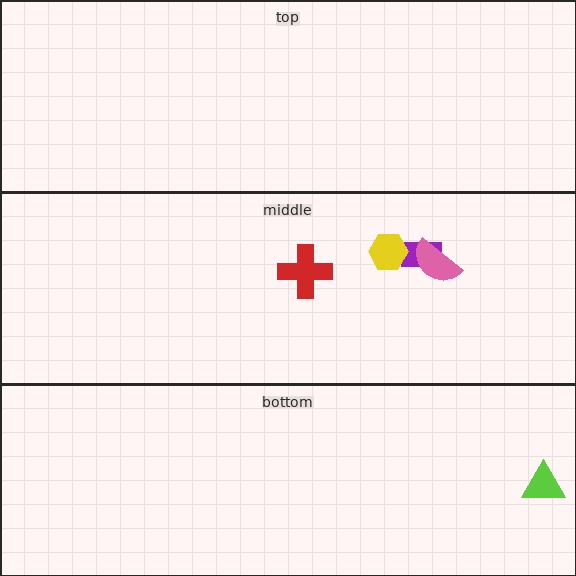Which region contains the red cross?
The middle region.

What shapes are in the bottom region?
The lime triangle.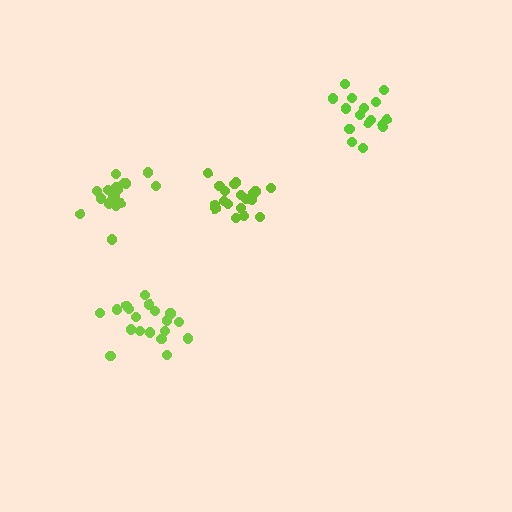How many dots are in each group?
Group 1: 19 dots, Group 2: 19 dots, Group 3: 19 dots, Group 4: 16 dots (73 total).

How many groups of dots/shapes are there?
There are 4 groups.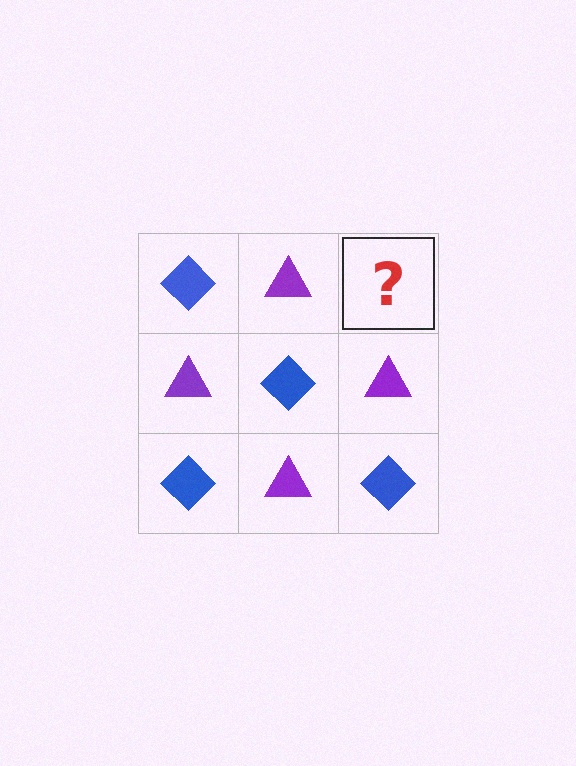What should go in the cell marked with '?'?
The missing cell should contain a blue diamond.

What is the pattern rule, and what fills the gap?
The rule is that it alternates blue diamond and purple triangle in a checkerboard pattern. The gap should be filled with a blue diamond.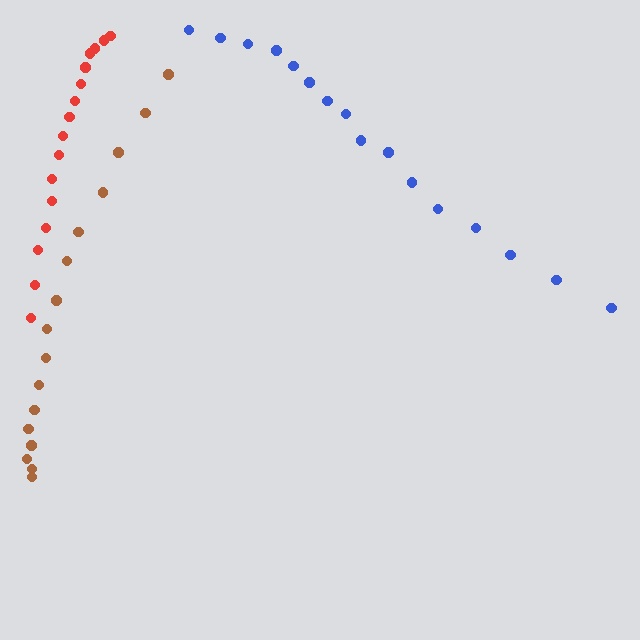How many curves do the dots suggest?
There are 3 distinct paths.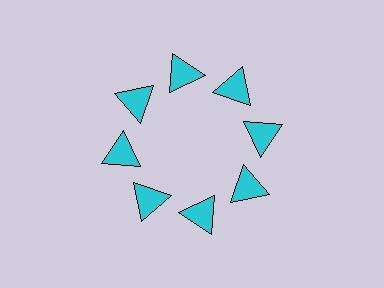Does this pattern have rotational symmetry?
Yes, this pattern has 8-fold rotational symmetry. It looks the same after rotating 45 degrees around the center.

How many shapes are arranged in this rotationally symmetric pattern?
There are 8 shapes, arranged in 8 groups of 1.